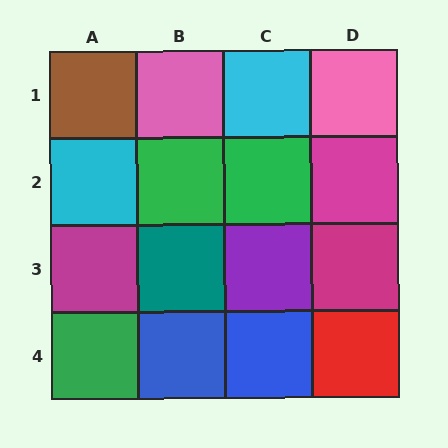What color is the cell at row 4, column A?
Green.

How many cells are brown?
1 cell is brown.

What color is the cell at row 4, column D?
Red.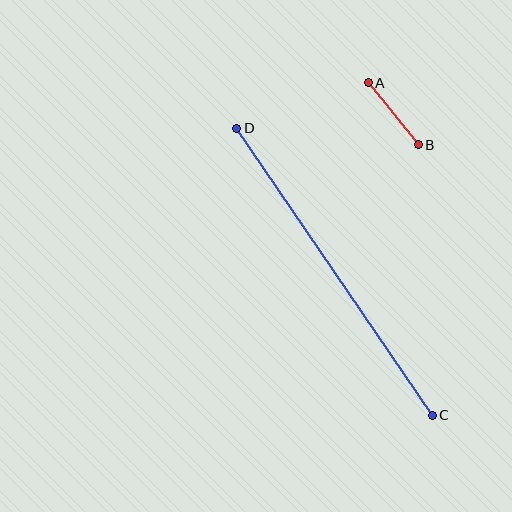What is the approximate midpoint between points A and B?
The midpoint is at approximately (393, 114) pixels.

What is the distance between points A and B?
The distance is approximately 80 pixels.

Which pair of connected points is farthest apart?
Points C and D are farthest apart.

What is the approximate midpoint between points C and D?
The midpoint is at approximately (334, 272) pixels.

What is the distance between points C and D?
The distance is approximately 347 pixels.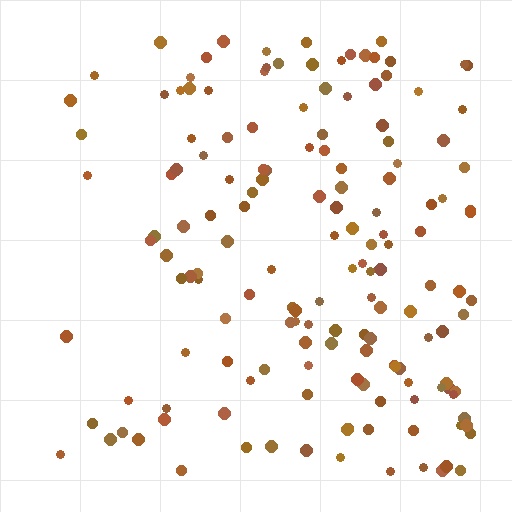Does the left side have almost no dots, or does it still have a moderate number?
Still a moderate number, just noticeably fewer than the right.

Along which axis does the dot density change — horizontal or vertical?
Horizontal.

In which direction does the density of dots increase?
From left to right, with the right side densest.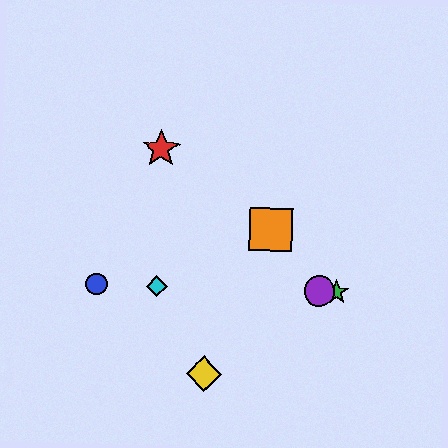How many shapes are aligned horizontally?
4 shapes (the blue circle, the green star, the purple circle, the cyan diamond) are aligned horizontally.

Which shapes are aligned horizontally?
The blue circle, the green star, the purple circle, the cyan diamond are aligned horizontally.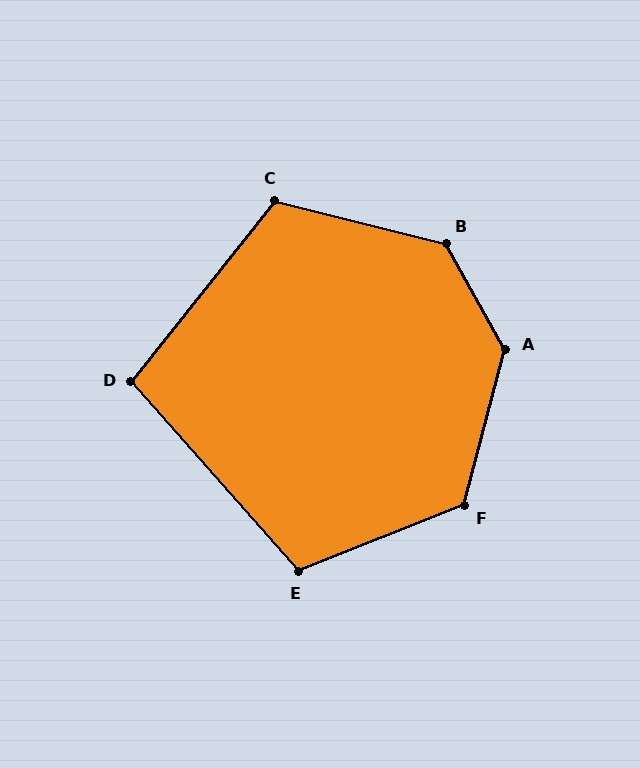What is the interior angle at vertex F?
Approximately 126 degrees (obtuse).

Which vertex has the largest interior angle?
A, at approximately 136 degrees.